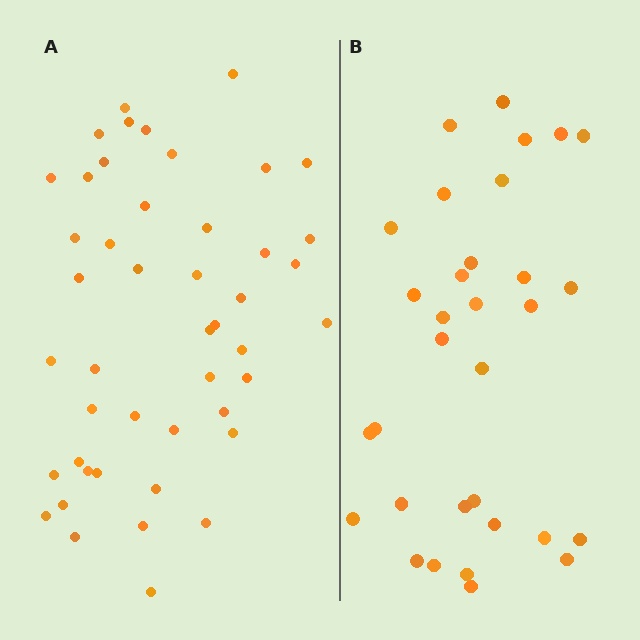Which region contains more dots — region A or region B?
Region A (the left region) has more dots.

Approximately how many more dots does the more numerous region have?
Region A has approximately 15 more dots than region B.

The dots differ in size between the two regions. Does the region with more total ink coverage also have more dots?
No. Region B has more total ink coverage because its dots are larger, but region A actually contains more individual dots. Total area can be misleading — the number of items is what matters here.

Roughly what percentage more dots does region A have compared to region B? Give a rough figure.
About 45% more.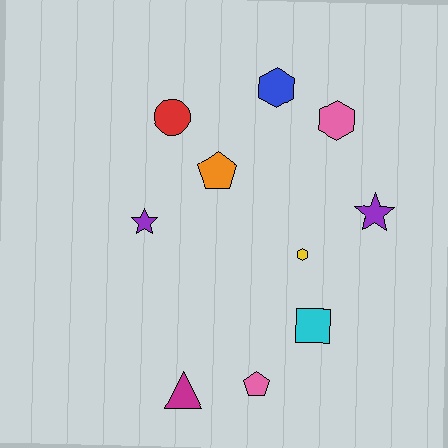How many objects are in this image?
There are 10 objects.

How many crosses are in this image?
There are no crosses.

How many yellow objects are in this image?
There is 1 yellow object.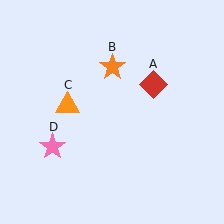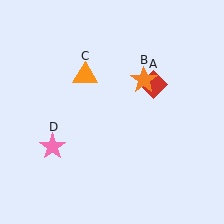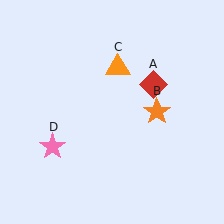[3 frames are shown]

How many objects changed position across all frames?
2 objects changed position: orange star (object B), orange triangle (object C).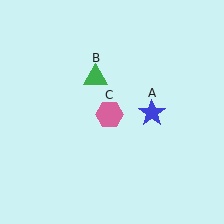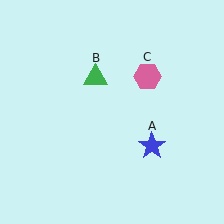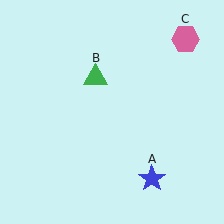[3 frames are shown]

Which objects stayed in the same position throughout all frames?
Green triangle (object B) remained stationary.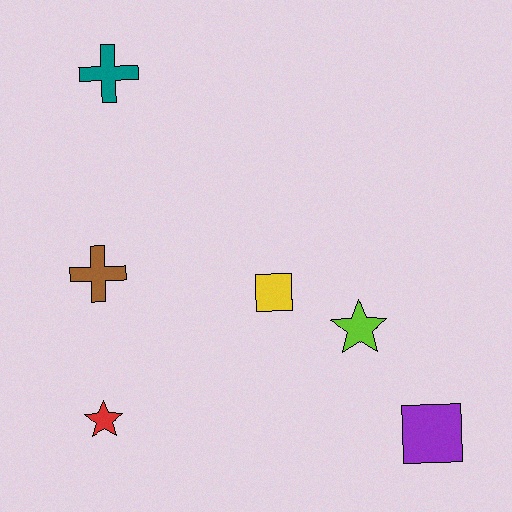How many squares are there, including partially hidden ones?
There are 2 squares.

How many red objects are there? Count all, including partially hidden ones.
There is 1 red object.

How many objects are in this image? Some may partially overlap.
There are 6 objects.